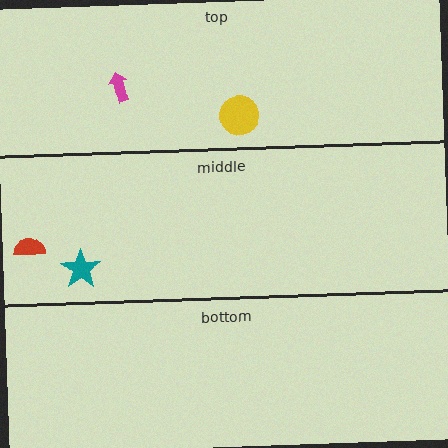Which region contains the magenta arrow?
The top region.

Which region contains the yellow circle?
The top region.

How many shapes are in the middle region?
2.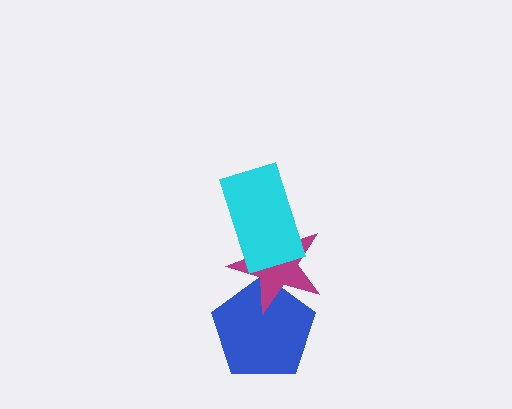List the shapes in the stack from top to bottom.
From top to bottom: the cyan rectangle, the magenta star, the blue pentagon.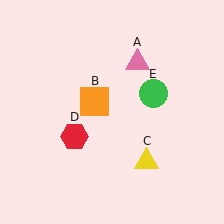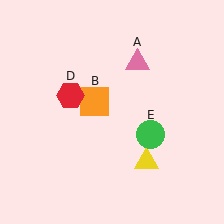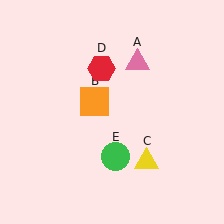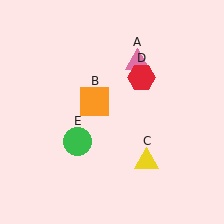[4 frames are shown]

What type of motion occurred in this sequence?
The red hexagon (object D), green circle (object E) rotated clockwise around the center of the scene.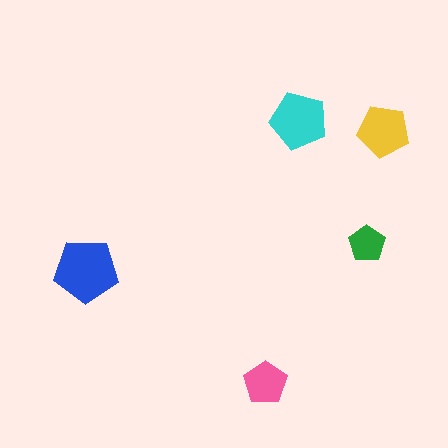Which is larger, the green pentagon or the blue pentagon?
The blue one.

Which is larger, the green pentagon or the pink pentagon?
The pink one.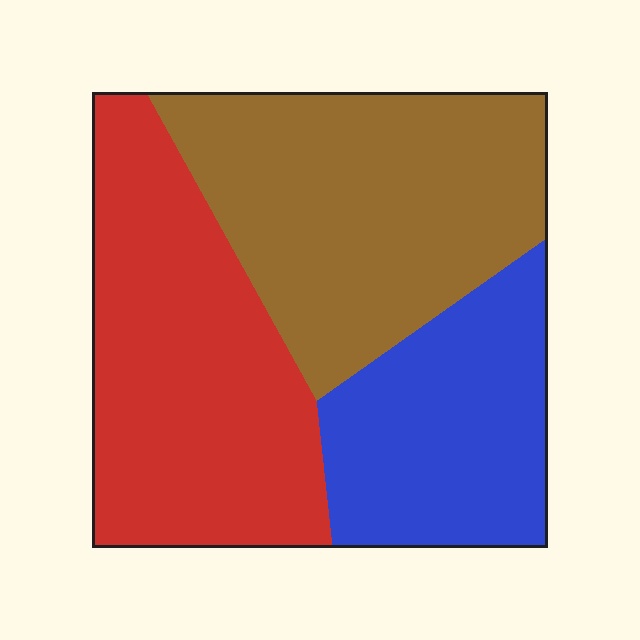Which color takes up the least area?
Blue, at roughly 25%.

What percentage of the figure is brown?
Brown takes up about three eighths (3/8) of the figure.